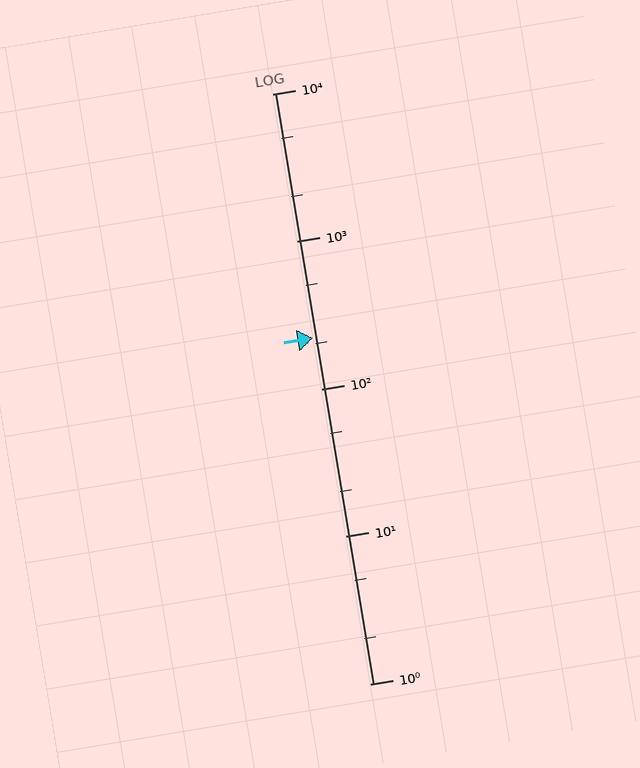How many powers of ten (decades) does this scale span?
The scale spans 4 decades, from 1 to 10000.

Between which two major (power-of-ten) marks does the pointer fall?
The pointer is between 100 and 1000.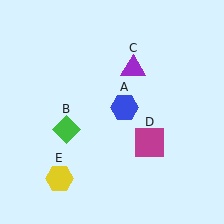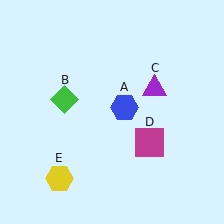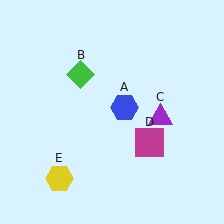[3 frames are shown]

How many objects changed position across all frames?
2 objects changed position: green diamond (object B), purple triangle (object C).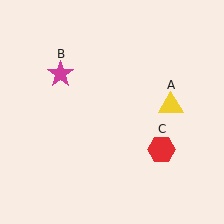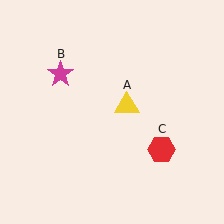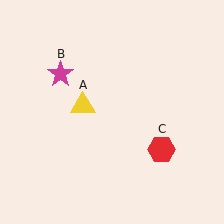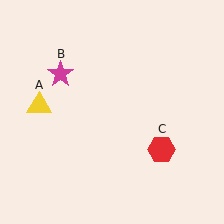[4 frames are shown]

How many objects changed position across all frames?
1 object changed position: yellow triangle (object A).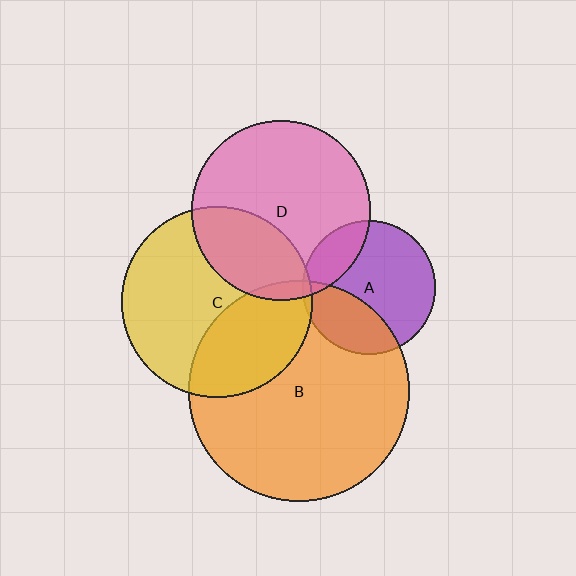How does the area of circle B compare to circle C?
Approximately 1.3 times.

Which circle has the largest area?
Circle B (orange).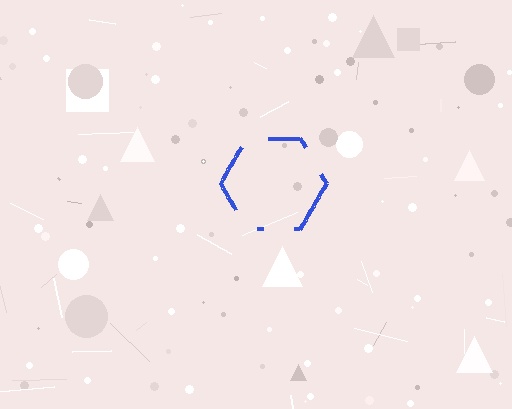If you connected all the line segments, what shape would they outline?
They would outline a hexagon.